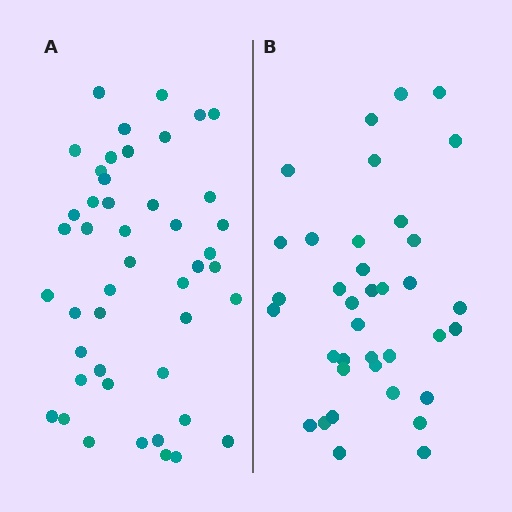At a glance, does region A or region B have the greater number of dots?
Region A (the left region) has more dots.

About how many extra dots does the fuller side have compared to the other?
Region A has roughly 8 or so more dots than region B.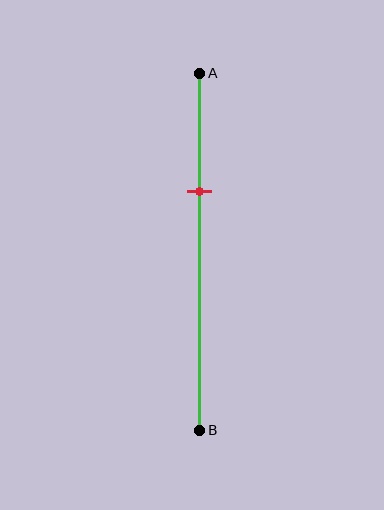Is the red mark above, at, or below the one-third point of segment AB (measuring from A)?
The red mark is approximately at the one-third point of segment AB.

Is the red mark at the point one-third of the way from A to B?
Yes, the mark is approximately at the one-third point.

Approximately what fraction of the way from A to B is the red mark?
The red mark is approximately 35% of the way from A to B.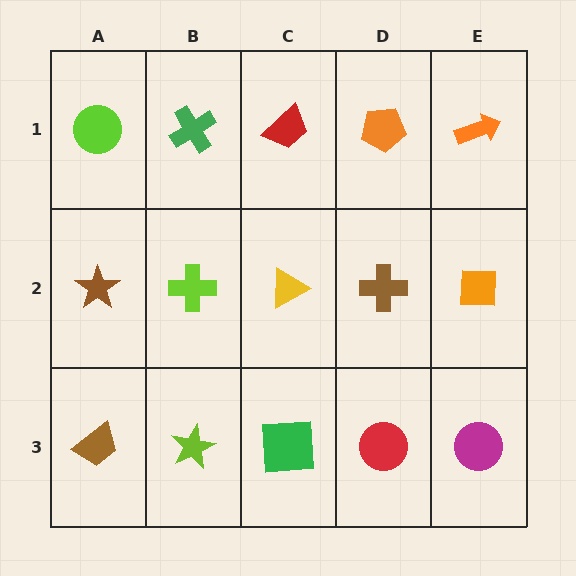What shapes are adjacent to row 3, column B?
A lime cross (row 2, column B), a brown trapezoid (row 3, column A), a green square (row 3, column C).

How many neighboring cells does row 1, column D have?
3.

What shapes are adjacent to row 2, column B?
A green cross (row 1, column B), a lime star (row 3, column B), a brown star (row 2, column A), a yellow triangle (row 2, column C).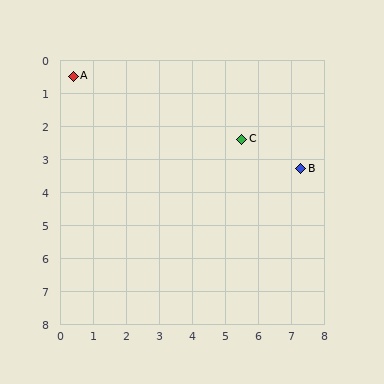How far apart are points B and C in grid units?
Points B and C are about 2.0 grid units apart.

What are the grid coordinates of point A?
Point A is at approximately (0.4, 0.5).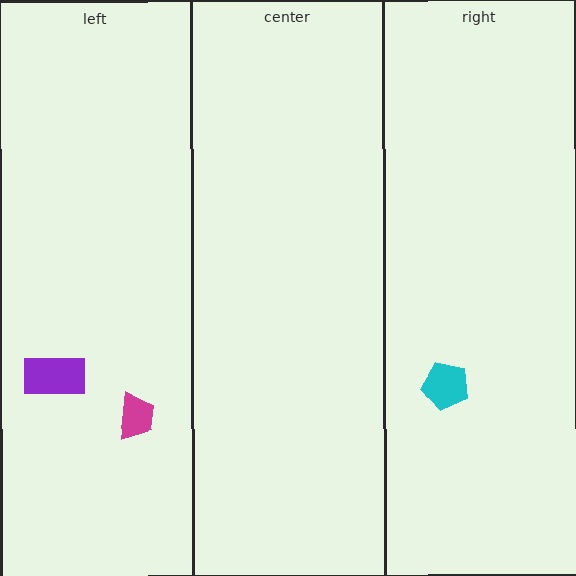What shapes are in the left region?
The purple rectangle, the magenta trapezoid.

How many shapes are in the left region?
2.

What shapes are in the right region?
The cyan pentagon.